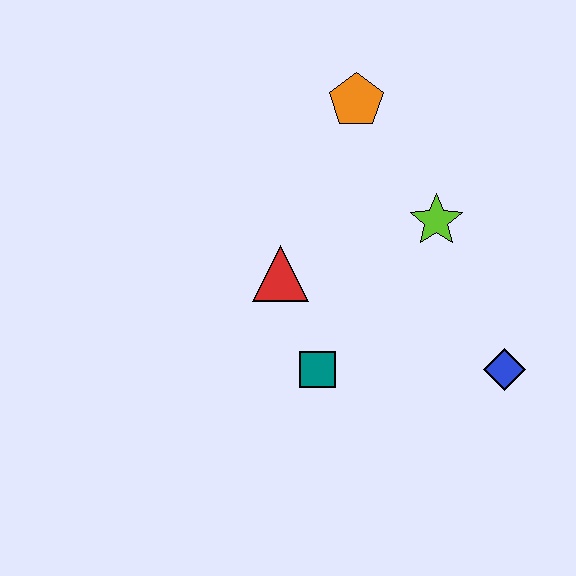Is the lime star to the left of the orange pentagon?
No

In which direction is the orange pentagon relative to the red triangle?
The orange pentagon is above the red triangle.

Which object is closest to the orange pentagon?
The lime star is closest to the orange pentagon.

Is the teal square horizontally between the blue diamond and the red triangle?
Yes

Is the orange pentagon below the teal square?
No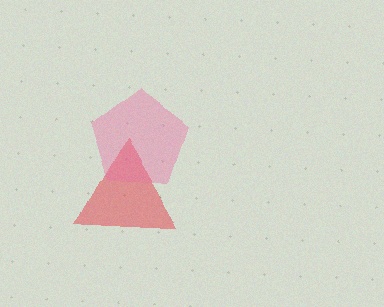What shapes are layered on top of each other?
The layered shapes are: a red triangle, a pink pentagon.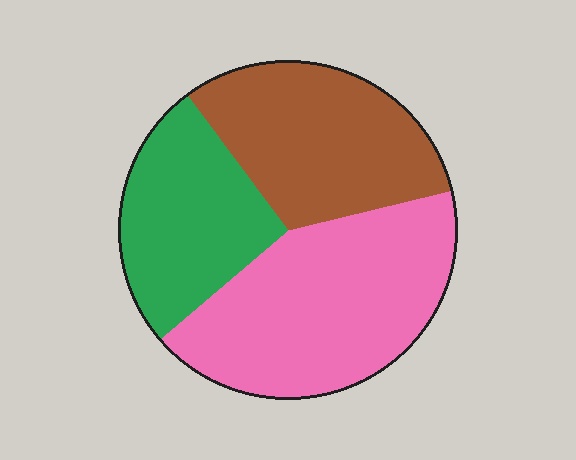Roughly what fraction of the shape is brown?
Brown takes up about one third (1/3) of the shape.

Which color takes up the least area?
Green, at roughly 25%.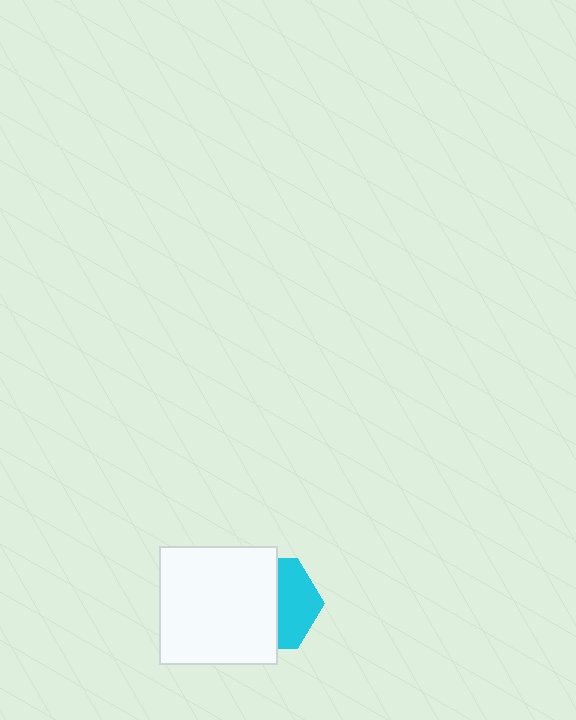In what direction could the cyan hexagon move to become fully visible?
The cyan hexagon could move right. That would shift it out from behind the white square entirely.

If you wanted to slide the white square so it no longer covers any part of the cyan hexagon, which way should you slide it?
Slide it left — that is the most direct way to separate the two shapes.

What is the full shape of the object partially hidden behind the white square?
The partially hidden object is a cyan hexagon.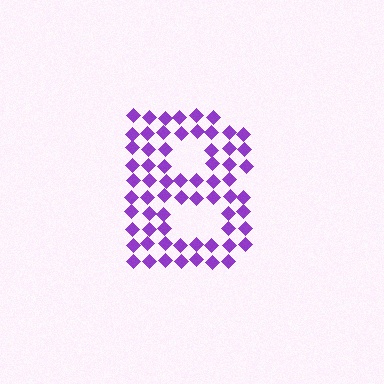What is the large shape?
The large shape is the letter B.